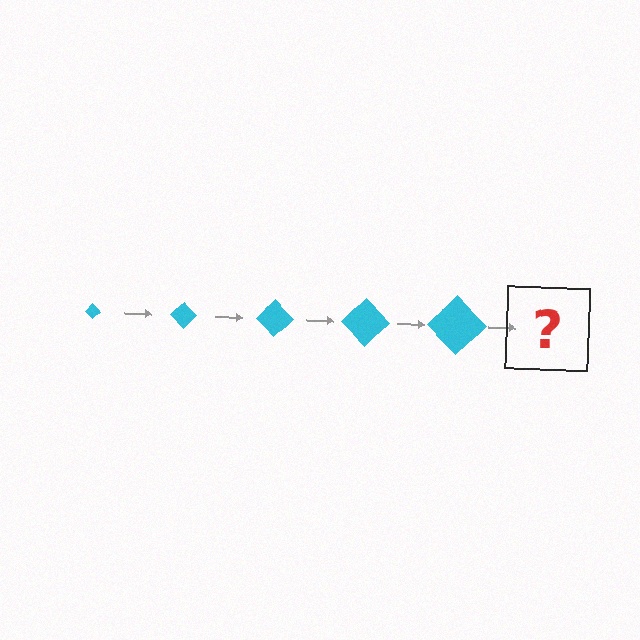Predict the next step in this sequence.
The next step is a cyan diamond, larger than the previous one.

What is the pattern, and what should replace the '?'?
The pattern is that the diamond gets progressively larger each step. The '?' should be a cyan diamond, larger than the previous one.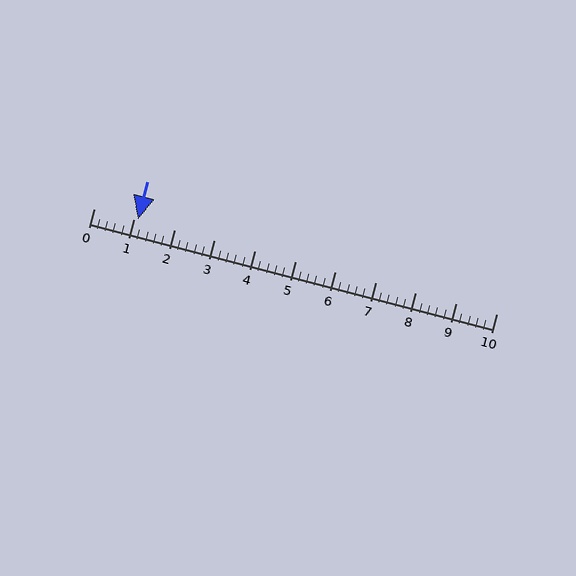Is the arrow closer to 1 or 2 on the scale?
The arrow is closer to 1.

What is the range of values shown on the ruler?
The ruler shows values from 0 to 10.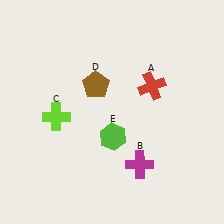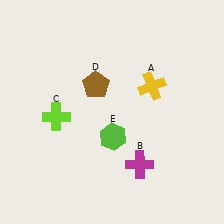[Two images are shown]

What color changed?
The cross (A) changed from red in Image 1 to yellow in Image 2.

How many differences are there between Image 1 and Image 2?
There is 1 difference between the two images.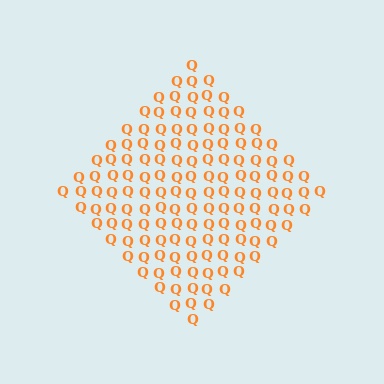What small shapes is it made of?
It is made of small letter Q's.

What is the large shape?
The large shape is a diamond.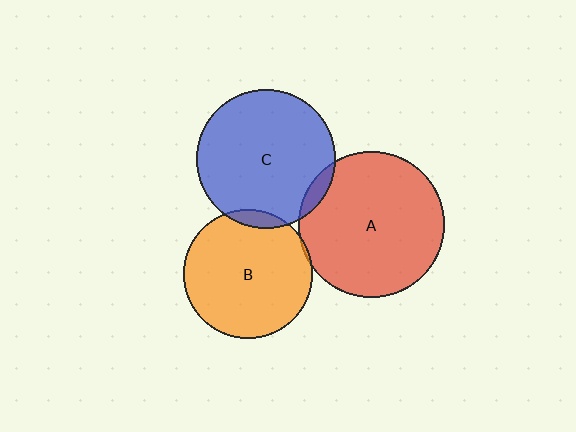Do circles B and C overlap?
Yes.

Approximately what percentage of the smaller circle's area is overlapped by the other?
Approximately 5%.